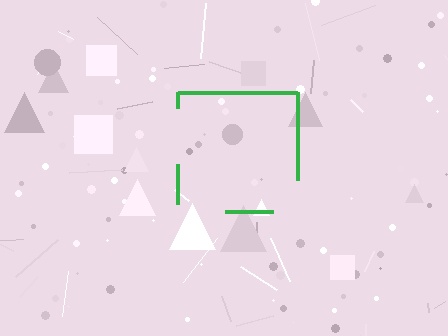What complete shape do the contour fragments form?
The contour fragments form a square.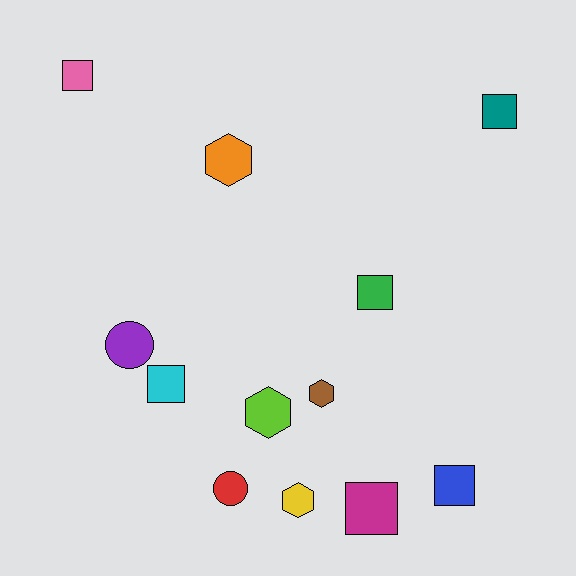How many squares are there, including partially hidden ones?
There are 6 squares.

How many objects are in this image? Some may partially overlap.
There are 12 objects.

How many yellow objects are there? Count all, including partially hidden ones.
There is 1 yellow object.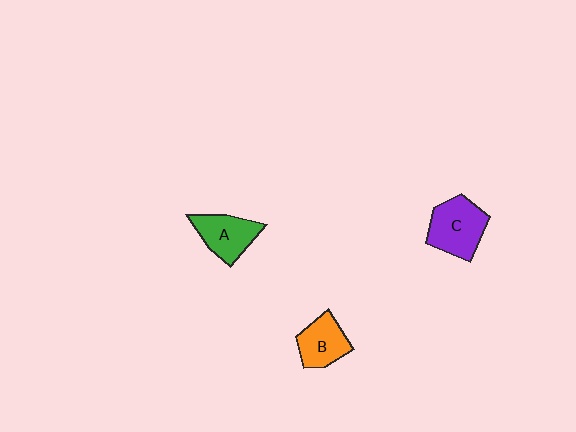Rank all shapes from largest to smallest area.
From largest to smallest: C (purple), A (green), B (orange).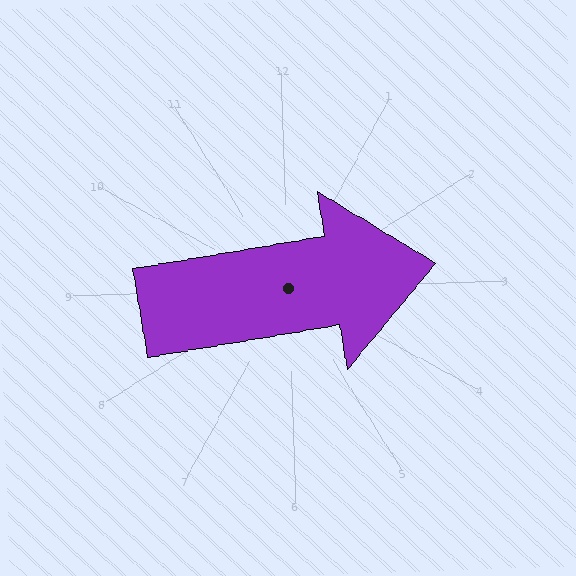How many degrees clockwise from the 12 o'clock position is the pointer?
Approximately 82 degrees.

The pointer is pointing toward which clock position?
Roughly 3 o'clock.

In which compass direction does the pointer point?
East.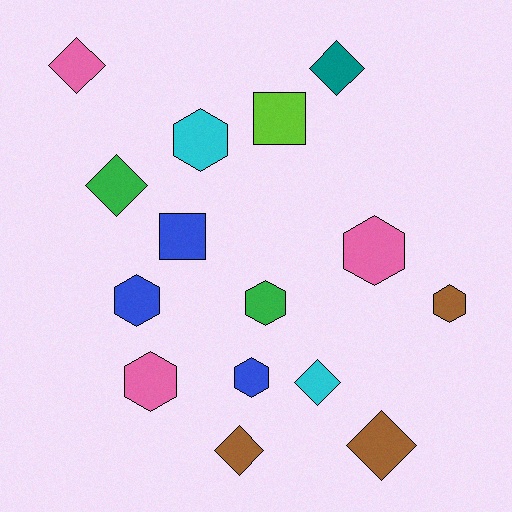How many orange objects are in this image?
There are no orange objects.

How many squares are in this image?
There are 2 squares.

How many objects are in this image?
There are 15 objects.